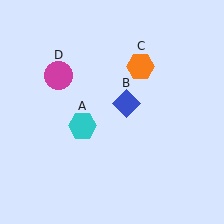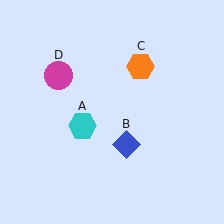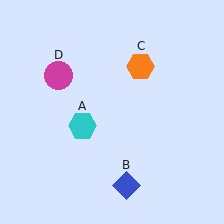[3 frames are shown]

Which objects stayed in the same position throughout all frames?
Cyan hexagon (object A) and orange hexagon (object C) and magenta circle (object D) remained stationary.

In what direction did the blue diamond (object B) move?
The blue diamond (object B) moved down.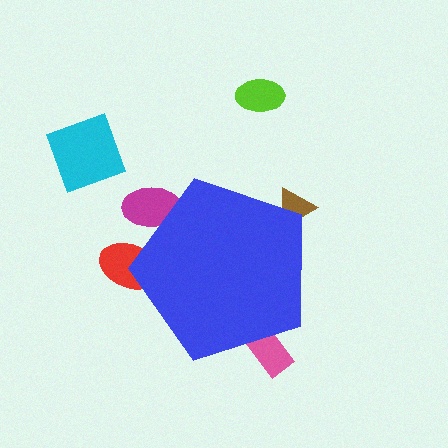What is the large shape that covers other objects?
A blue pentagon.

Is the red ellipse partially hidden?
Yes, the red ellipse is partially hidden behind the blue pentagon.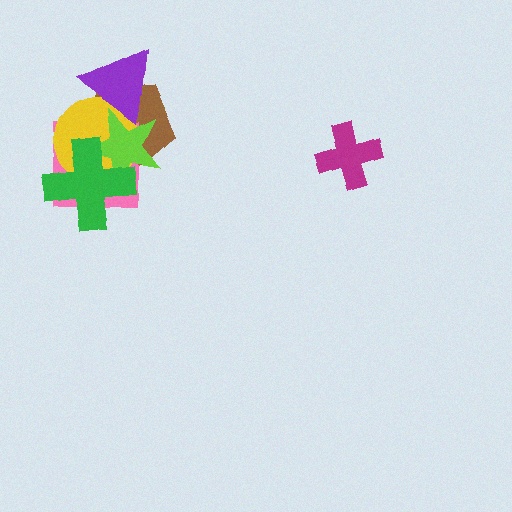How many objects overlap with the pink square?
4 objects overlap with the pink square.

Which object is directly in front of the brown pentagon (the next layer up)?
The pink square is directly in front of the brown pentagon.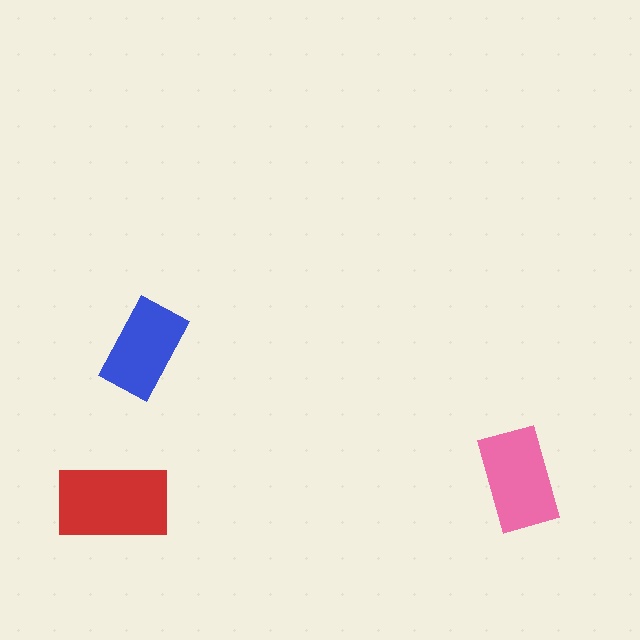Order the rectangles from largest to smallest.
the red one, the pink one, the blue one.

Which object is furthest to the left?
The red rectangle is leftmost.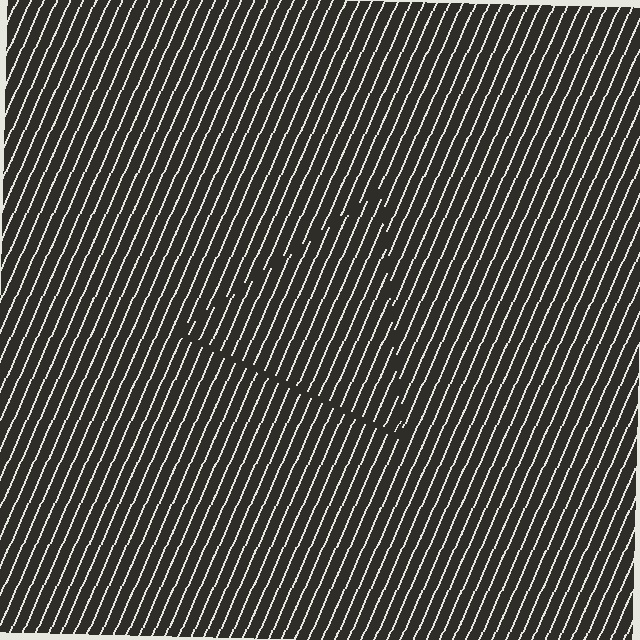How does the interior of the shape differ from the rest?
The interior of the shape contains the same grating, shifted by half a period — the contour is defined by the phase discontinuity where line-ends from the inner and outer gratings abut.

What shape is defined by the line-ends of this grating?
An illusory triangle. The interior of the shape contains the same grating, shifted by half a period — the contour is defined by the phase discontinuity where line-ends from the inner and outer gratings abut.